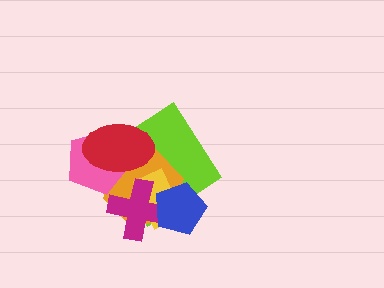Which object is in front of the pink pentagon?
The red ellipse is in front of the pink pentagon.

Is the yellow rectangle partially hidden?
Yes, it is partially covered by another shape.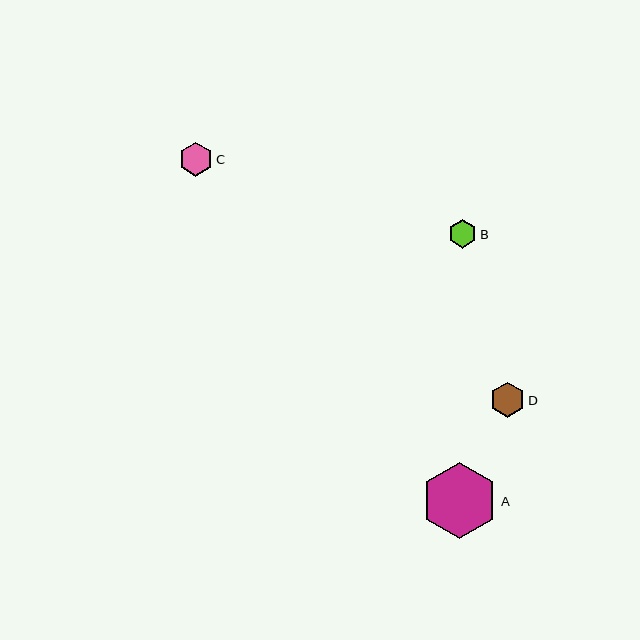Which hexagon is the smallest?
Hexagon B is the smallest with a size of approximately 29 pixels.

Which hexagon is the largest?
Hexagon A is the largest with a size of approximately 76 pixels.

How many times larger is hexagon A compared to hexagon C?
Hexagon A is approximately 2.2 times the size of hexagon C.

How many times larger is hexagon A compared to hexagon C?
Hexagon A is approximately 2.2 times the size of hexagon C.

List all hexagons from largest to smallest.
From largest to smallest: A, D, C, B.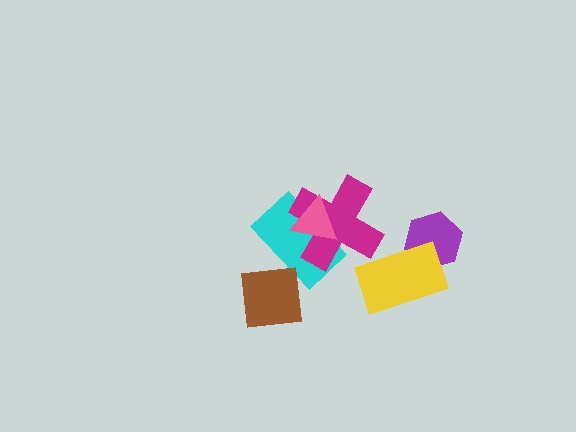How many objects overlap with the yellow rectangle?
1 object overlaps with the yellow rectangle.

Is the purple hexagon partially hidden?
Yes, it is partially covered by another shape.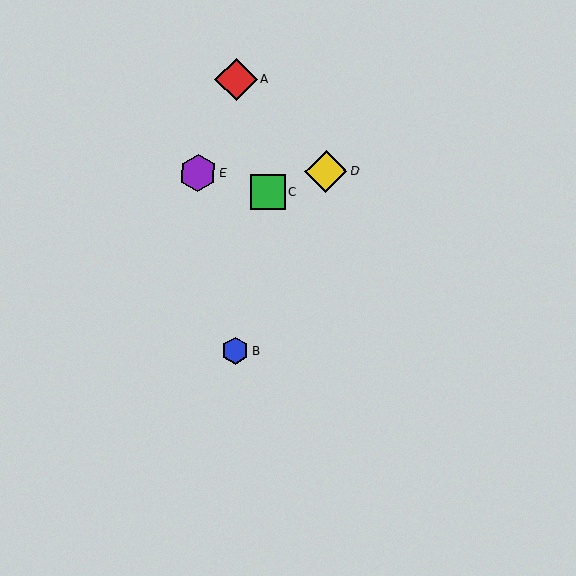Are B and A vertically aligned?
Yes, both are at x≈235.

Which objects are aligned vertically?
Objects A, B are aligned vertically.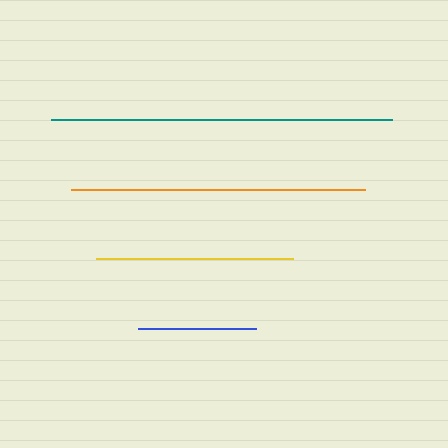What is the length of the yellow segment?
The yellow segment is approximately 197 pixels long.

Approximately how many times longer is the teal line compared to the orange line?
The teal line is approximately 1.2 times the length of the orange line.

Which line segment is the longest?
The teal line is the longest at approximately 341 pixels.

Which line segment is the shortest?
The blue line is the shortest at approximately 118 pixels.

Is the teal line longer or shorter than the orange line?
The teal line is longer than the orange line.